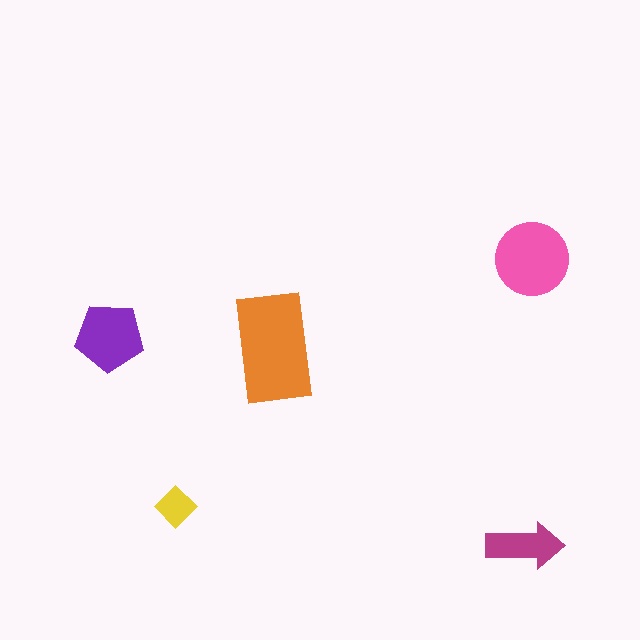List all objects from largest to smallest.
The orange rectangle, the pink circle, the purple pentagon, the magenta arrow, the yellow diamond.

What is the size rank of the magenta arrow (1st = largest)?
4th.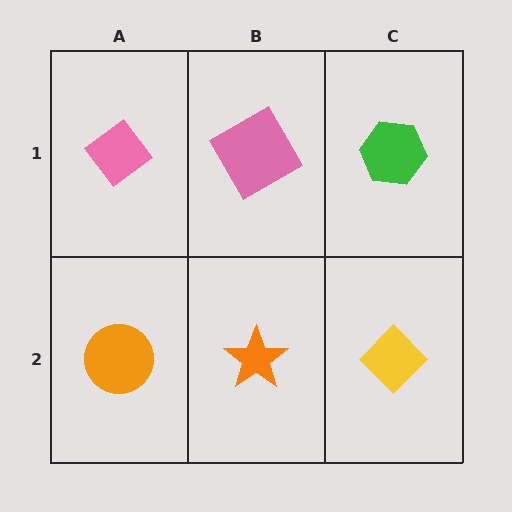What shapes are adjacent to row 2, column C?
A green hexagon (row 1, column C), an orange star (row 2, column B).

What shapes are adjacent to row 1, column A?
An orange circle (row 2, column A), a pink square (row 1, column B).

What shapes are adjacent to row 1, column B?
An orange star (row 2, column B), a pink diamond (row 1, column A), a green hexagon (row 1, column C).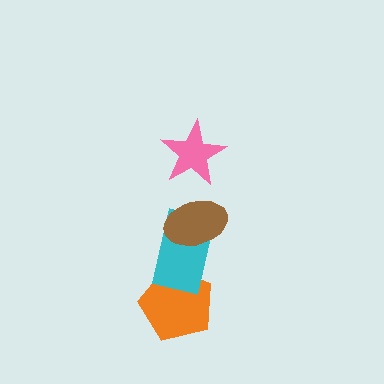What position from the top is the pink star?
The pink star is 1st from the top.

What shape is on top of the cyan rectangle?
The brown ellipse is on top of the cyan rectangle.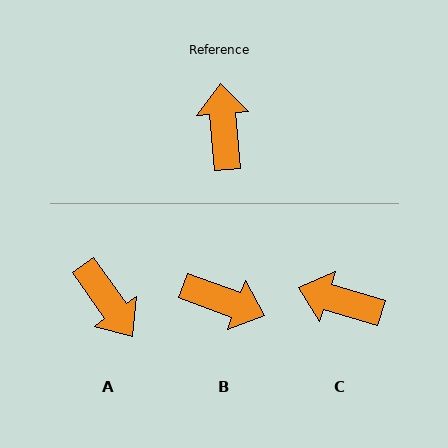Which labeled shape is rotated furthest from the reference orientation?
A, about 150 degrees away.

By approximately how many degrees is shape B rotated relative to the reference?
Approximately 115 degrees clockwise.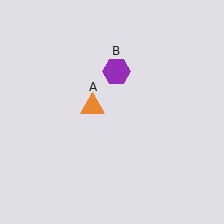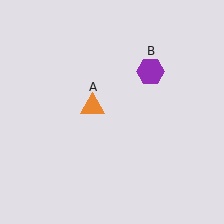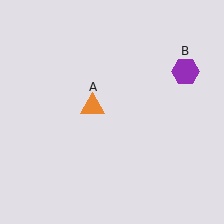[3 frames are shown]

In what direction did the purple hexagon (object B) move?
The purple hexagon (object B) moved right.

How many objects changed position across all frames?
1 object changed position: purple hexagon (object B).